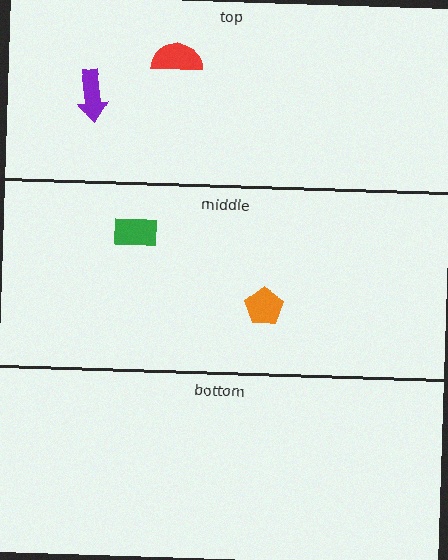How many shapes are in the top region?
2.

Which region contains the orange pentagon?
The middle region.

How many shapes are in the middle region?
2.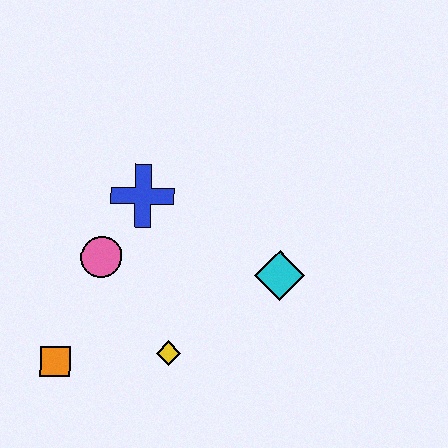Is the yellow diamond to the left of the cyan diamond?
Yes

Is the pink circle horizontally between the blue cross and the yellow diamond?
No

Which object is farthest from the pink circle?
The cyan diamond is farthest from the pink circle.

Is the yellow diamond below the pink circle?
Yes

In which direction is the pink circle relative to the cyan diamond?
The pink circle is to the left of the cyan diamond.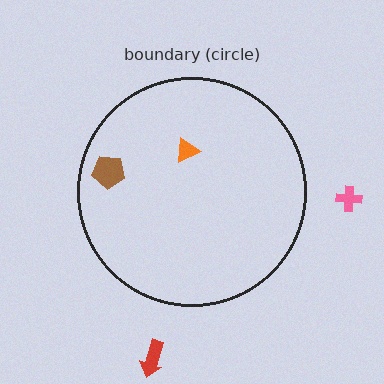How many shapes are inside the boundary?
2 inside, 2 outside.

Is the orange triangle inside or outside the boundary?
Inside.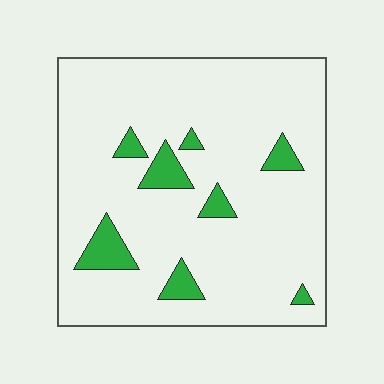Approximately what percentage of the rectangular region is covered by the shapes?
Approximately 10%.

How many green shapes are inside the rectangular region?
8.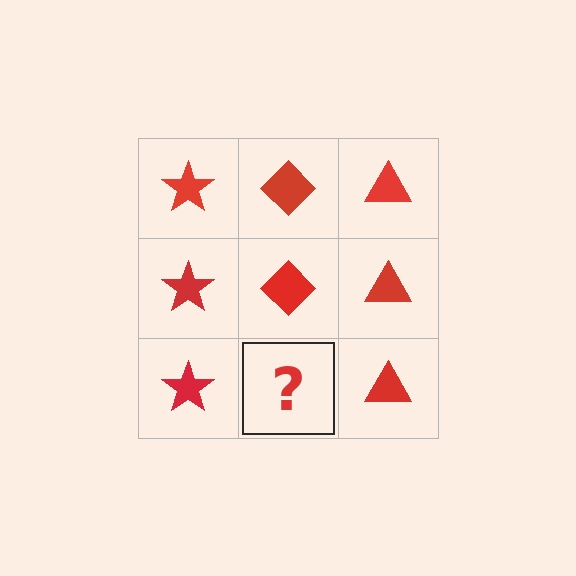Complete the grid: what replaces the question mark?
The question mark should be replaced with a red diamond.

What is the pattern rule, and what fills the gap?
The rule is that each column has a consistent shape. The gap should be filled with a red diamond.